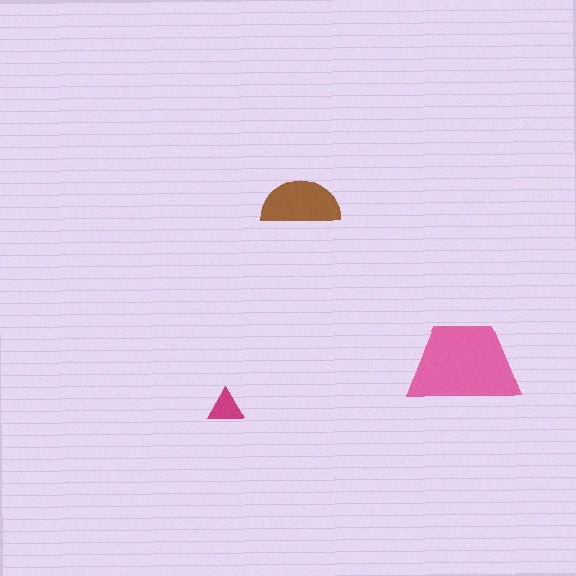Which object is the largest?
The pink trapezoid.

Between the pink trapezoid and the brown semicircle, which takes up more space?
The pink trapezoid.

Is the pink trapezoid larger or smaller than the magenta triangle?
Larger.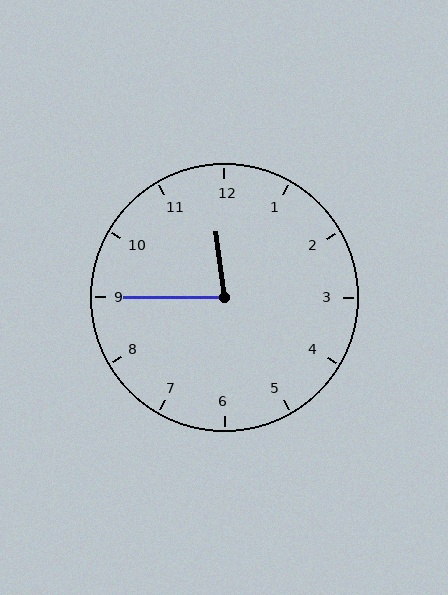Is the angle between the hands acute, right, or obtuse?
It is acute.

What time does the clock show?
11:45.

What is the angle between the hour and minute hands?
Approximately 82 degrees.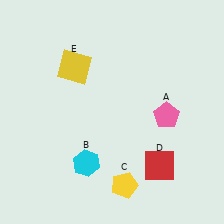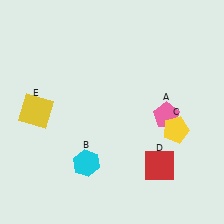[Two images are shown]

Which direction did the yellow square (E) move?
The yellow square (E) moved down.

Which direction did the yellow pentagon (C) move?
The yellow pentagon (C) moved up.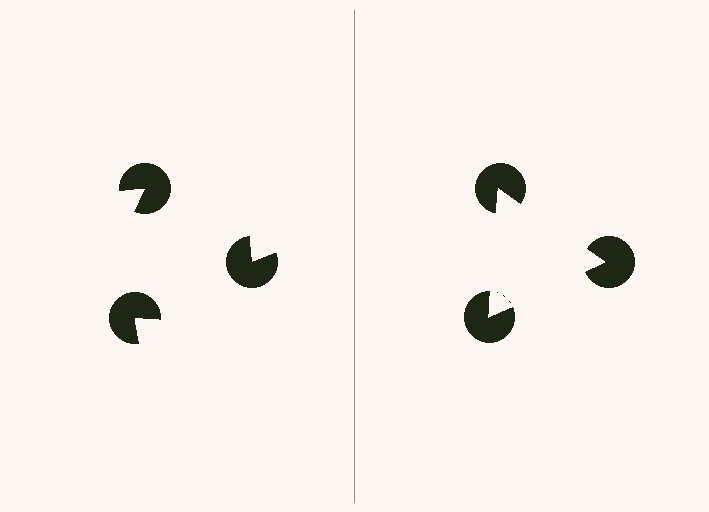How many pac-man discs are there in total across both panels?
6 — 3 on each side.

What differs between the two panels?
The pac-man discs are positioned identically on both sides; only the wedge orientations differ. On the right they align to a triangle; on the left they are misaligned.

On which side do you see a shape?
An illusory triangle appears on the right side. On the left side the wedge cuts are rotated, so no coherent shape forms.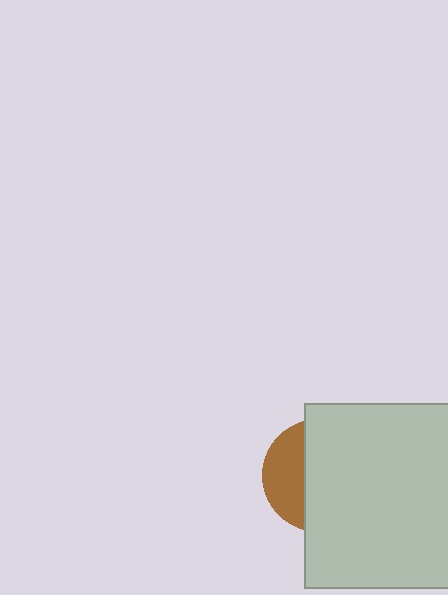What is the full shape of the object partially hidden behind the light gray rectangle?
The partially hidden object is a brown circle.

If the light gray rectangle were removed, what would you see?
You would see the complete brown circle.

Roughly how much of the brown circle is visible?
A small part of it is visible (roughly 33%).